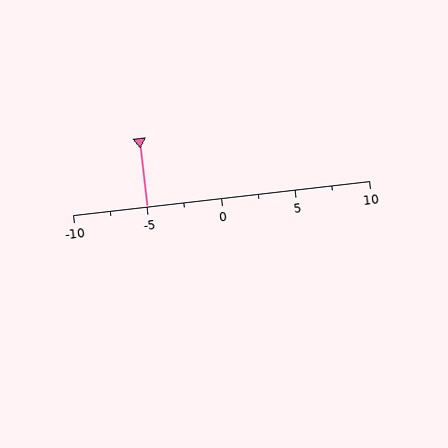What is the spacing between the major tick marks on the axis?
The major ticks are spaced 5 apart.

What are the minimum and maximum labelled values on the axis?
The axis runs from -10 to 10.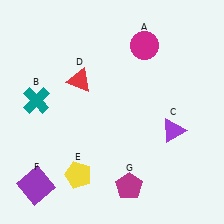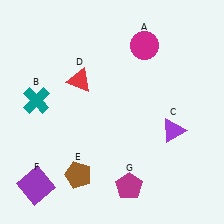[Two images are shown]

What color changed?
The pentagon (E) changed from yellow in Image 1 to brown in Image 2.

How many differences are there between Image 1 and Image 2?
There is 1 difference between the two images.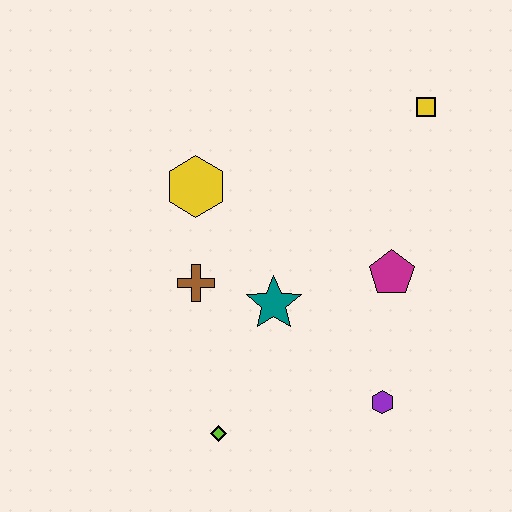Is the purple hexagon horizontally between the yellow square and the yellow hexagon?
Yes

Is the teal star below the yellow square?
Yes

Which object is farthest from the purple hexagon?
The yellow square is farthest from the purple hexagon.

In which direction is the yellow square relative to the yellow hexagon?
The yellow square is to the right of the yellow hexagon.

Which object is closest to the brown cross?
The teal star is closest to the brown cross.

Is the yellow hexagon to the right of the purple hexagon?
No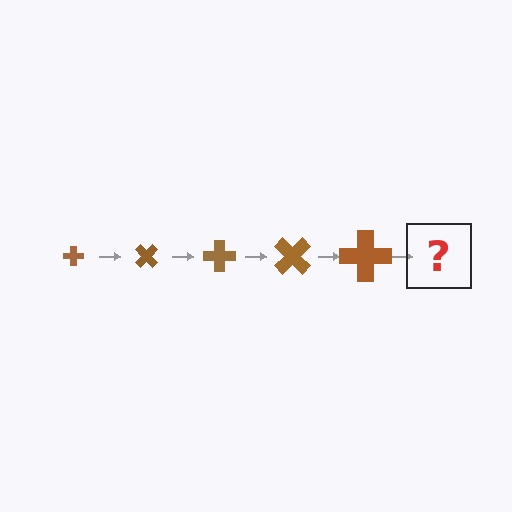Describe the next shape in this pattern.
It should be a cross, larger than the previous one and rotated 225 degrees from the start.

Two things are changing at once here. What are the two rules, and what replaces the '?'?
The two rules are that the cross grows larger each step and it rotates 45 degrees each step. The '?' should be a cross, larger than the previous one and rotated 225 degrees from the start.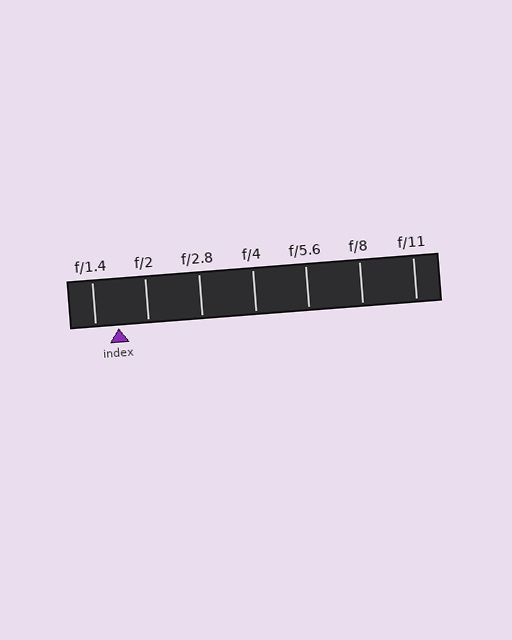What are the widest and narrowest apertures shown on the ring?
The widest aperture shown is f/1.4 and the narrowest is f/11.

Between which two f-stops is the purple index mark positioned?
The index mark is between f/1.4 and f/2.